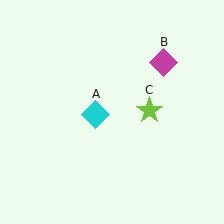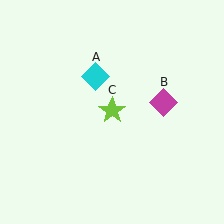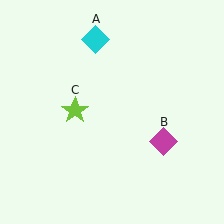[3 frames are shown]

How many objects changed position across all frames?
3 objects changed position: cyan diamond (object A), magenta diamond (object B), lime star (object C).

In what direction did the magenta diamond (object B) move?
The magenta diamond (object B) moved down.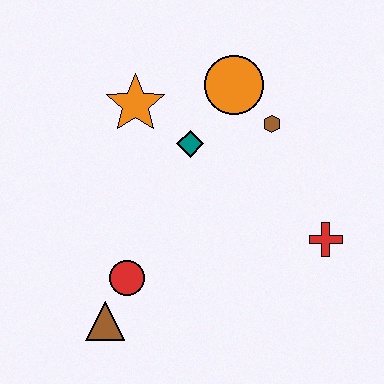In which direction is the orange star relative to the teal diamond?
The orange star is to the left of the teal diamond.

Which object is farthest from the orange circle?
The brown triangle is farthest from the orange circle.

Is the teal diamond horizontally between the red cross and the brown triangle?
Yes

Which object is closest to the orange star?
The teal diamond is closest to the orange star.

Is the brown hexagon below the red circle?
No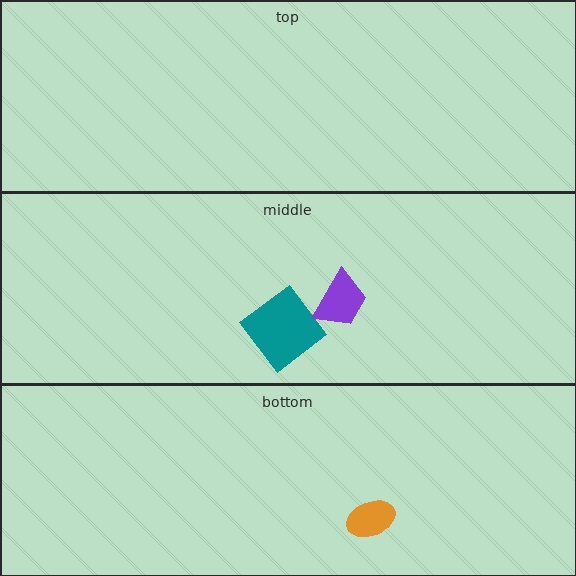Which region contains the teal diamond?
The middle region.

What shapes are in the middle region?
The teal diamond, the purple trapezoid.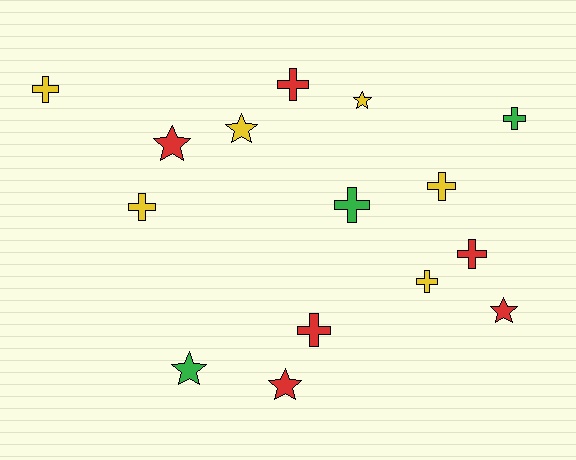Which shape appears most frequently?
Cross, with 9 objects.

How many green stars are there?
There is 1 green star.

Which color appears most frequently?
Red, with 6 objects.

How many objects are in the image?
There are 15 objects.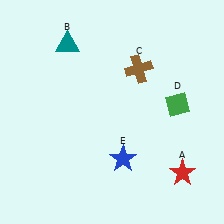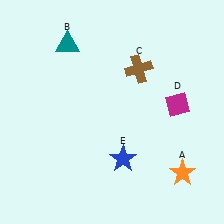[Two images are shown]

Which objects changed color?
A changed from red to orange. D changed from green to magenta.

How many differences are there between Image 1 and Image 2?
There are 2 differences between the two images.